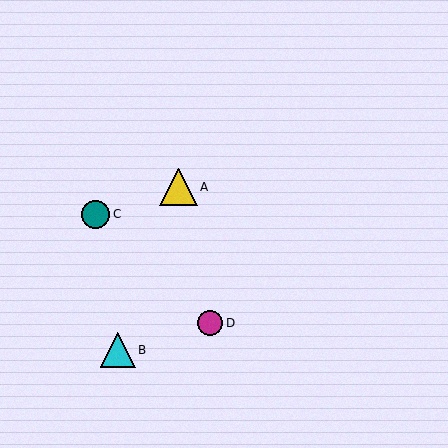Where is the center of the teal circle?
The center of the teal circle is at (96, 214).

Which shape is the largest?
The yellow triangle (labeled A) is the largest.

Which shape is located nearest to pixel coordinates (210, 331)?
The magenta circle (labeled D) at (210, 323) is nearest to that location.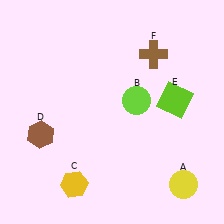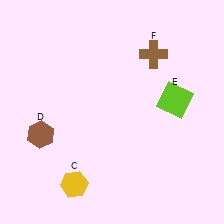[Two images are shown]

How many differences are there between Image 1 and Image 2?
There are 2 differences between the two images.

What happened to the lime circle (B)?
The lime circle (B) was removed in Image 2. It was in the top-right area of Image 1.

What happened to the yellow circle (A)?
The yellow circle (A) was removed in Image 2. It was in the bottom-right area of Image 1.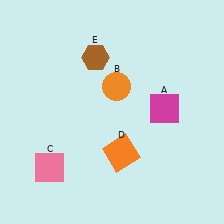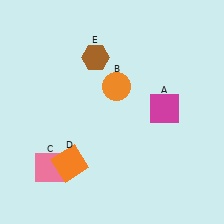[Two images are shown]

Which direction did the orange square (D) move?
The orange square (D) moved left.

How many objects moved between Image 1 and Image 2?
1 object moved between the two images.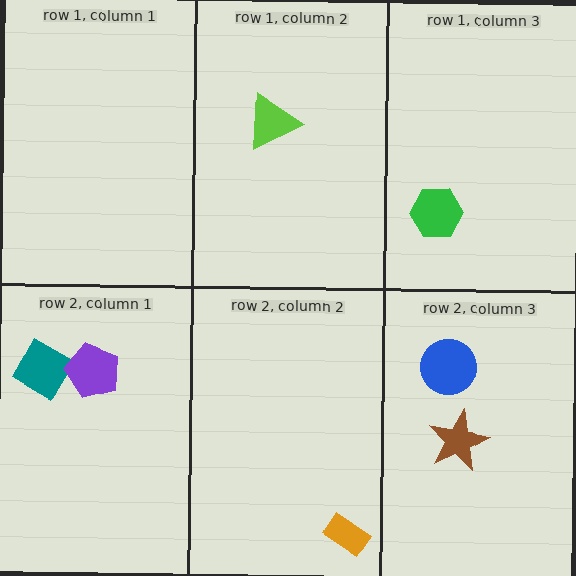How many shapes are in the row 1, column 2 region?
1.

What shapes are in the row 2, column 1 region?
The teal diamond, the purple pentagon.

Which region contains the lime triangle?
The row 1, column 2 region.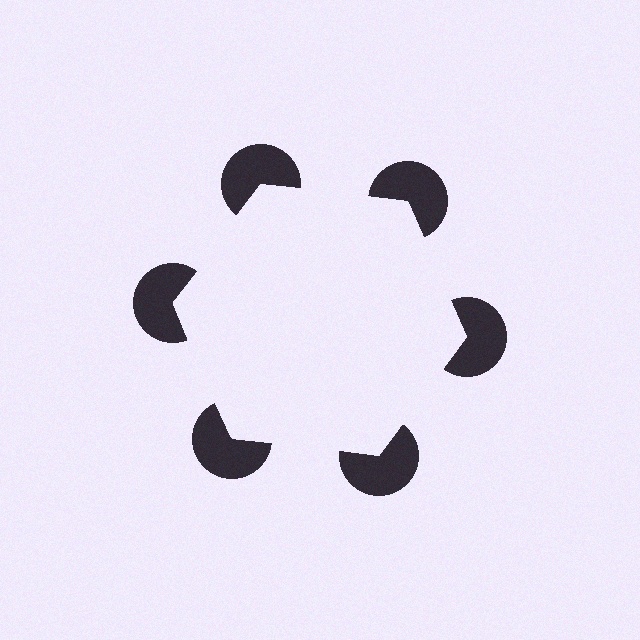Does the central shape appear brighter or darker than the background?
It typically appears slightly brighter than the background, even though no actual brightness change is drawn.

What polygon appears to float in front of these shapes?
An illusory hexagon — its edges are inferred from the aligned wedge cuts in the pac-man discs, not physically drawn.